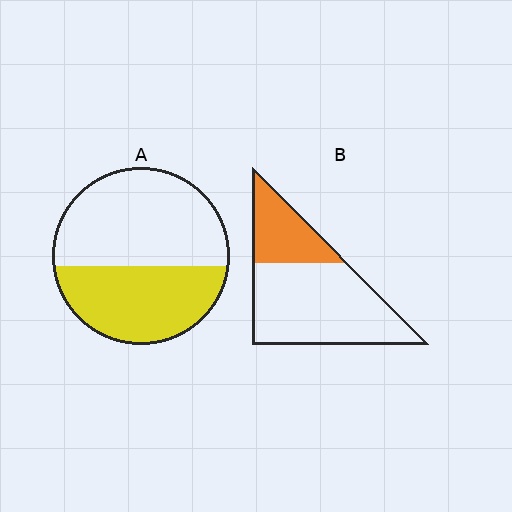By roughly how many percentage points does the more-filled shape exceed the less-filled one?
By roughly 15 percentage points (A over B).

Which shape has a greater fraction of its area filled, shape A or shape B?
Shape A.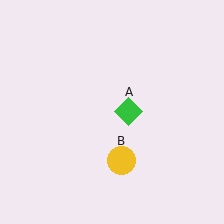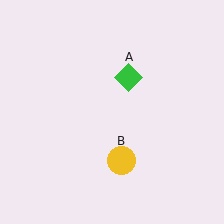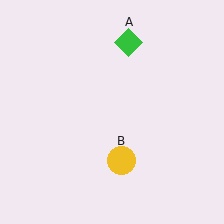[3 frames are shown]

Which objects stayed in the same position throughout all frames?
Yellow circle (object B) remained stationary.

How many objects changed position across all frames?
1 object changed position: green diamond (object A).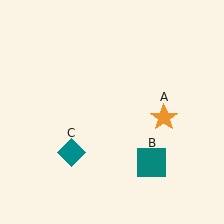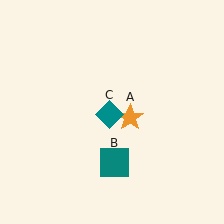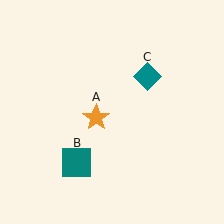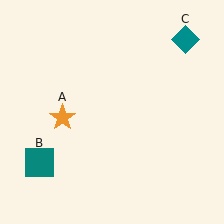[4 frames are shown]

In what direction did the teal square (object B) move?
The teal square (object B) moved left.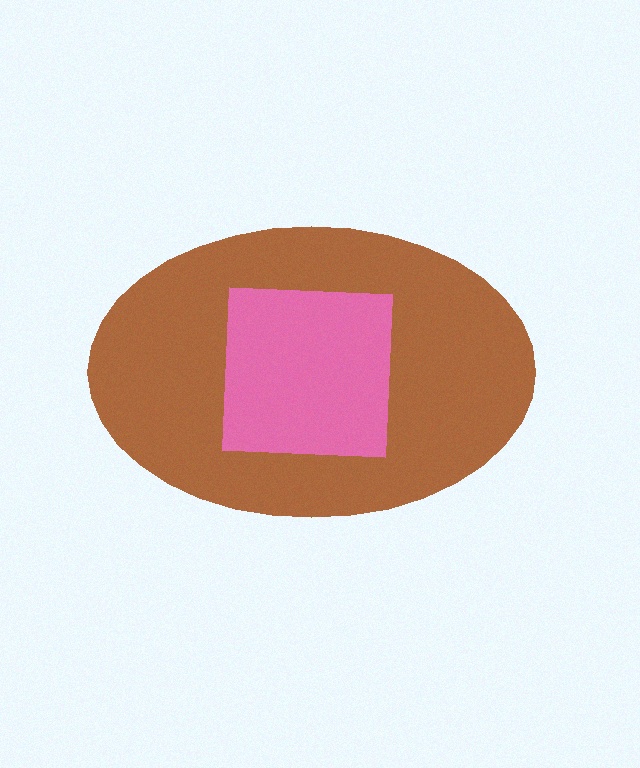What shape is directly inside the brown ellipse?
The pink square.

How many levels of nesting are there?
2.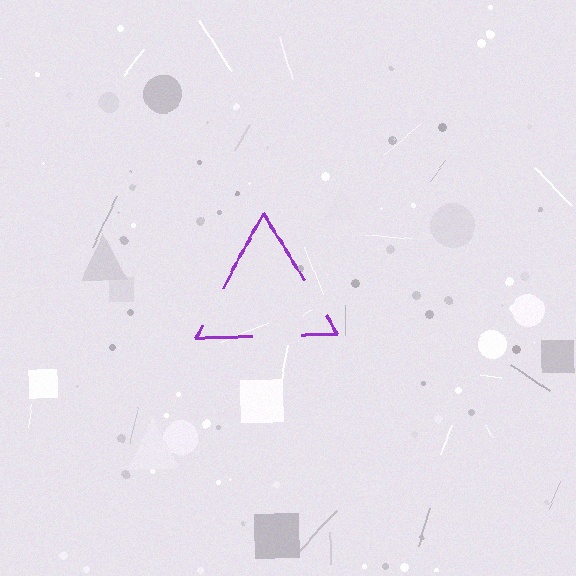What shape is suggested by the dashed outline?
The dashed outline suggests a triangle.